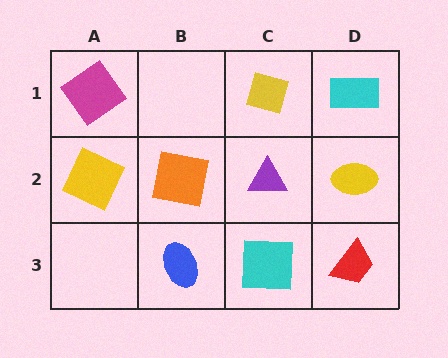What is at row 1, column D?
A cyan rectangle.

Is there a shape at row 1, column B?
No, that cell is empty.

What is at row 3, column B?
A blue ellipse.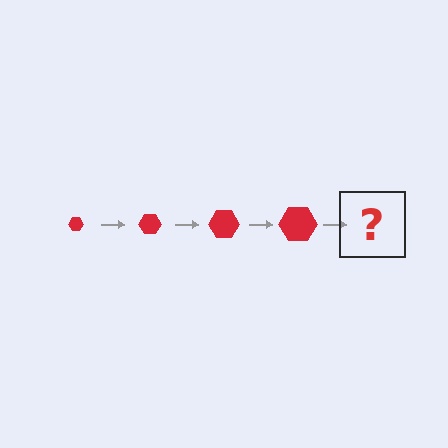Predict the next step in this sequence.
The next step is a red hexagon, larger than the previous one.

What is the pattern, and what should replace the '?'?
The pattern is that the hexagon gets progressively larger each step. The '?' should be a red hexagon, larger than the previous one.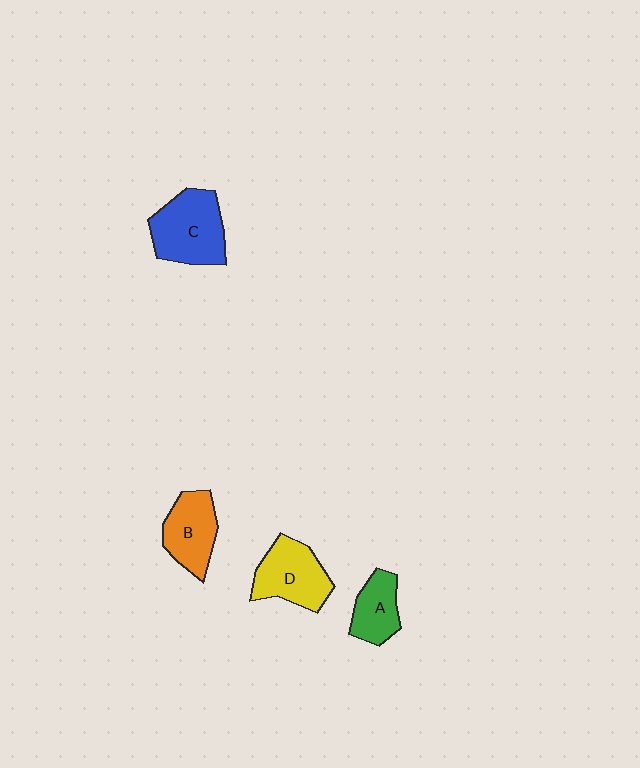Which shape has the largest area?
Shape C (blue).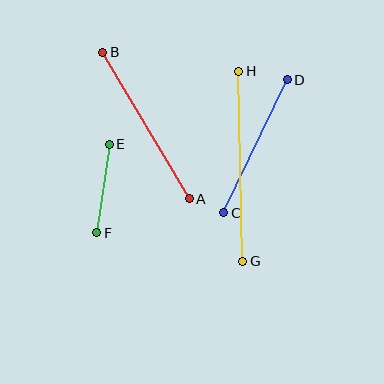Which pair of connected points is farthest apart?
Points G and H are farthest apart.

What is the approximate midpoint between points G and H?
The midpoint is at approximately (241, 166) pixels.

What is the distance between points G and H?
The distance is approximately 190 pixels.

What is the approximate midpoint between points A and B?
The midpoint is at approximately (146, 126) pixels.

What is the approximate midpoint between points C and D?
The midpoint is at approximately (255, 146) pixels.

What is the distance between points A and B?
The distance is approximately 170 pixels.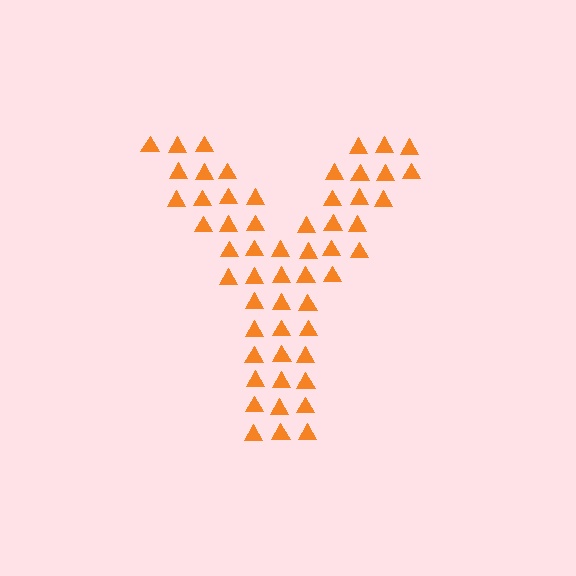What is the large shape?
The large shape is the letter Y.